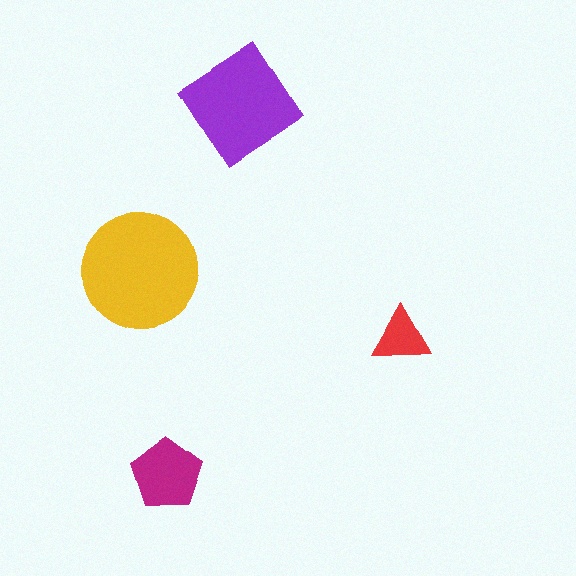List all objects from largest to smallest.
The yellow circle, the purple diamond, the magenta pentagon, the red triangle.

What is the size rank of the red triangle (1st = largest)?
4th.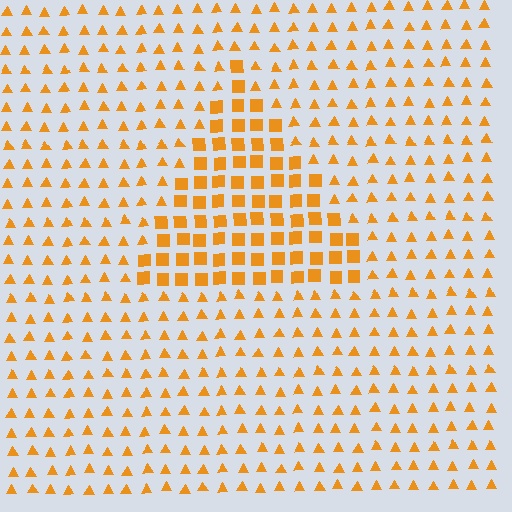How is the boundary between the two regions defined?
The boundary is defined by a change in element shape: squares inside vs. triangles outside. All elements share the same color and spacing.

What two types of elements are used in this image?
The image uses squares inside the triangle region and triangles outside it.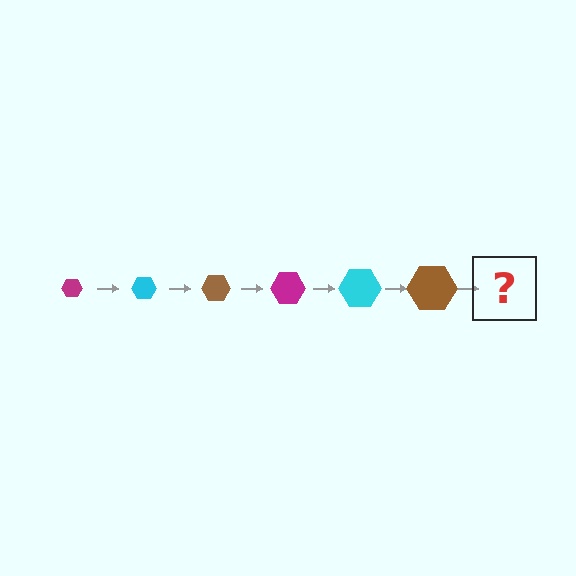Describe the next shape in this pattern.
It should be a magenta hexagon, larger than the previous one.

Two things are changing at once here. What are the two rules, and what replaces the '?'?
The two rules are that the hexagon grows larger each step and the color cycles through magenta, cyan, and brown. The '?' should be a magenta hexagon, larger than the previous one.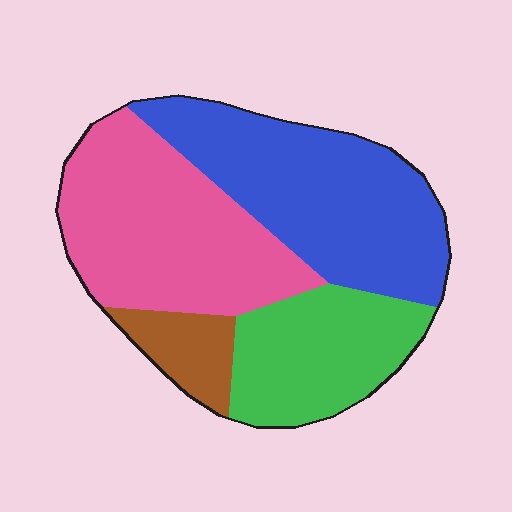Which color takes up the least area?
Brown, at roughly 10%.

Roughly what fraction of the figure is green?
Green covers around 20% of the figure.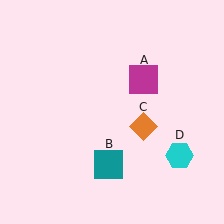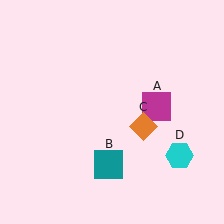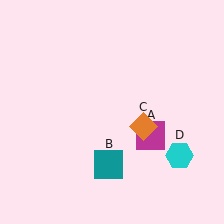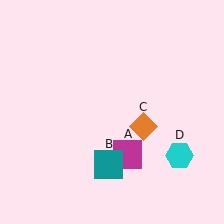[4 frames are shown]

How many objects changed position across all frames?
1 object changed position: magenta square (object A).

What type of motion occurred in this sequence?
The magenta square (object A) rotated clockwise around the center of the scene.